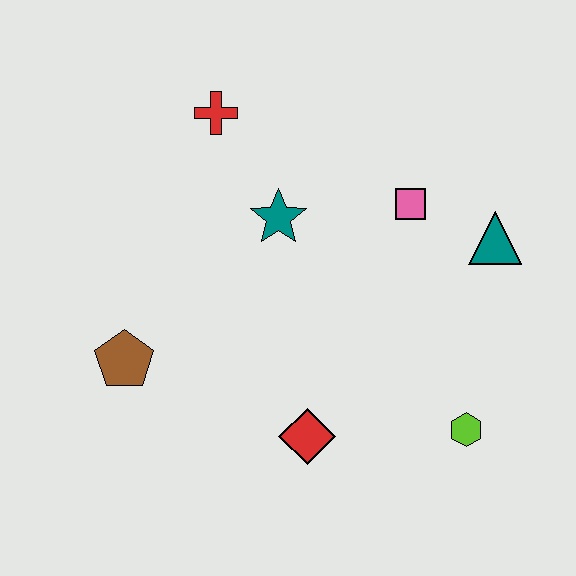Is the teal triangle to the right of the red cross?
Yes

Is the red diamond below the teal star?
Yes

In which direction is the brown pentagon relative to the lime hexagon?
The brown pentagon is to the left of the lime hexagon.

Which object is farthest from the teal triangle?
The brown pentagon is farthest from the teal triangle.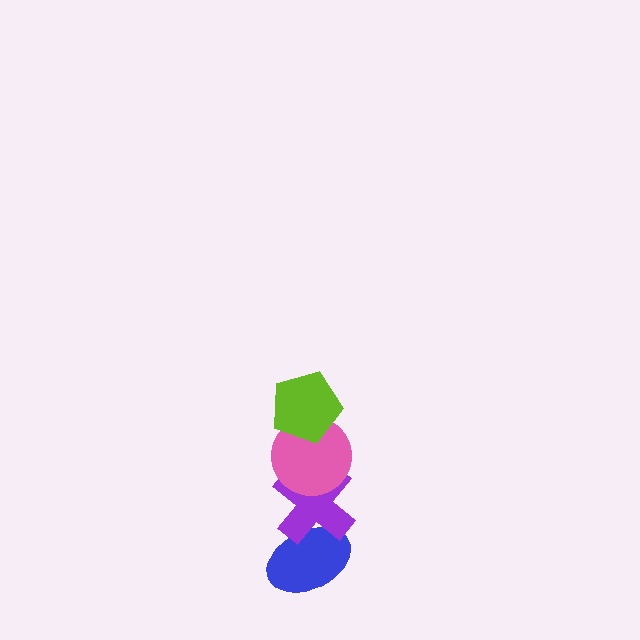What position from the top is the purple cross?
The purple cross is 3rd from the top.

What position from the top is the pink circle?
The pink circle is 2nd from the top.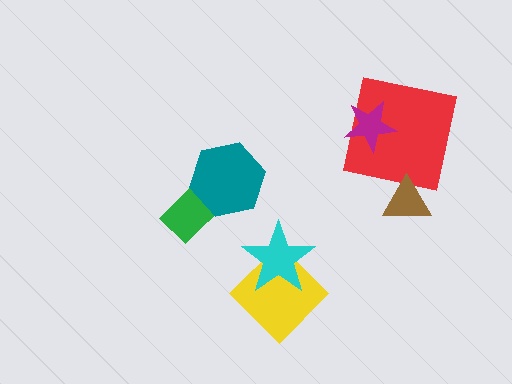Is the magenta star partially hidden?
No, no other shape covers it.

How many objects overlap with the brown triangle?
1 object overlaps with the brown triangle.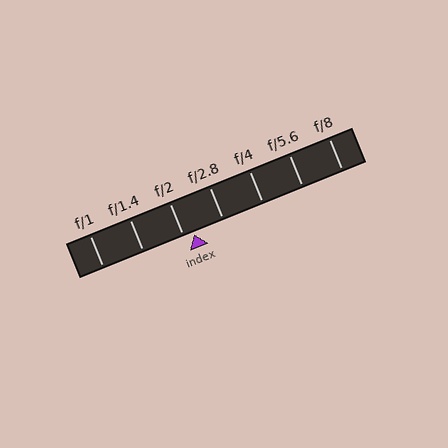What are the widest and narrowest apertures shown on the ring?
The widest aperture shown is f/1 and the narrowest is f/8.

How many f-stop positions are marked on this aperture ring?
There are 7 f-stop positions marked.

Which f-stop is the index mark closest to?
The index mark is closest to f/2.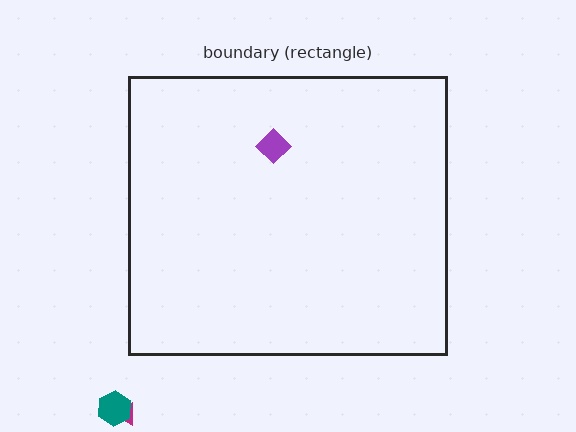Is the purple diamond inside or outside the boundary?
Inside.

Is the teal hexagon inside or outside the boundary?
Outside.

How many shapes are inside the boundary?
1 inside, 2 outside.